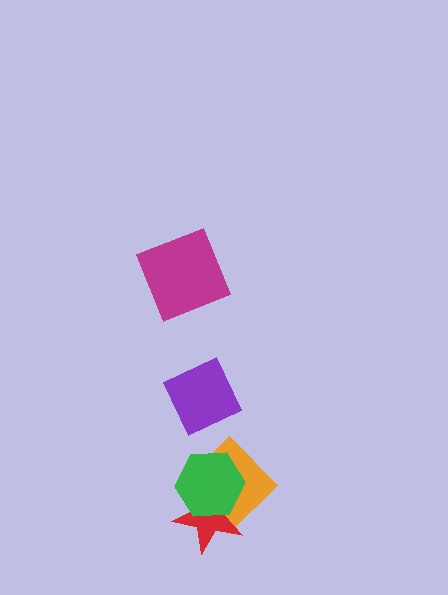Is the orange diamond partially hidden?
Yes, it is partially covered by another shape.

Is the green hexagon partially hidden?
No, no other shape covers it.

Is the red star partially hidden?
Yes, it is partially covered by another shape.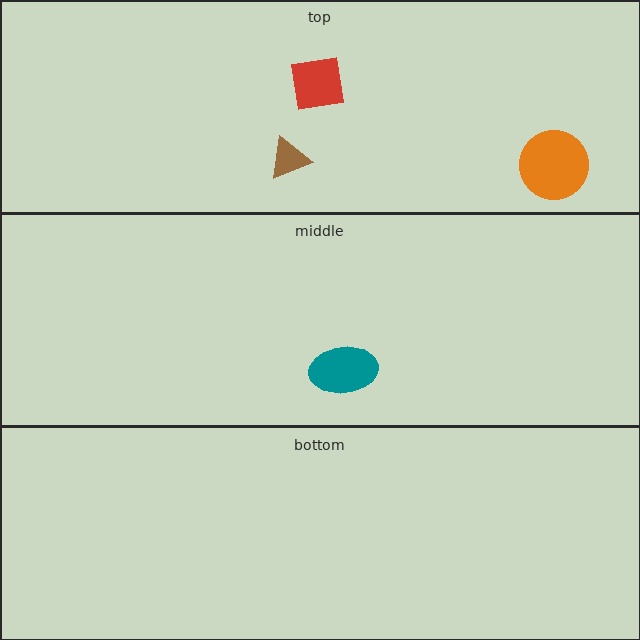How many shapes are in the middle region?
1.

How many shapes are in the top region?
3.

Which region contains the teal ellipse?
The middle region.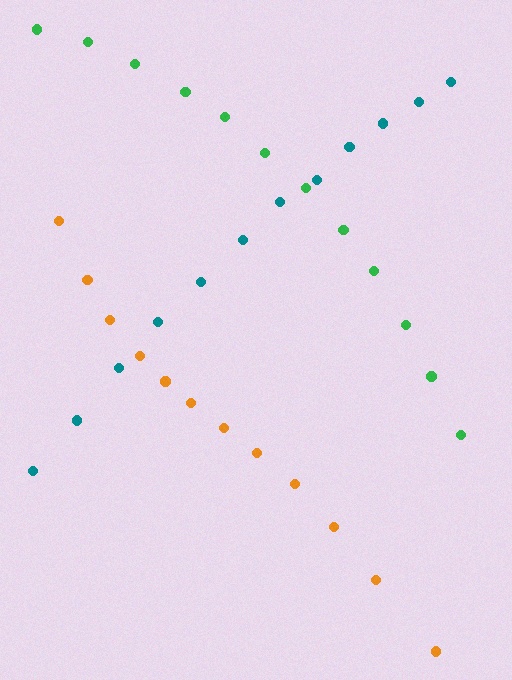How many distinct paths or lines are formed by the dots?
There are 3 distinct paths.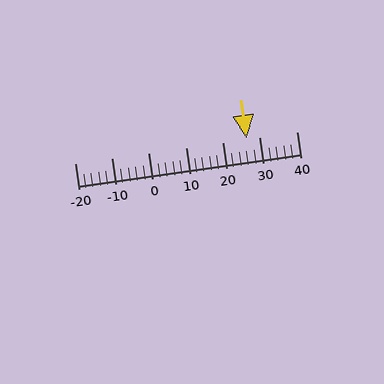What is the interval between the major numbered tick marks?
The major tick marks are spaced 10 units apart.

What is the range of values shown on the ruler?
The ruler shows values from -20 to 40.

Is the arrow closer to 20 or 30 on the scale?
The arrow is closer to 30.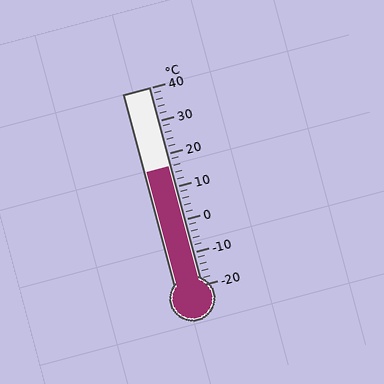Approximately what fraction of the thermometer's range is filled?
The thermometer is filled to approximately 60% of its range.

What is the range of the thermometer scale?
The thermometer scale ranges from -20°C to 40°C.